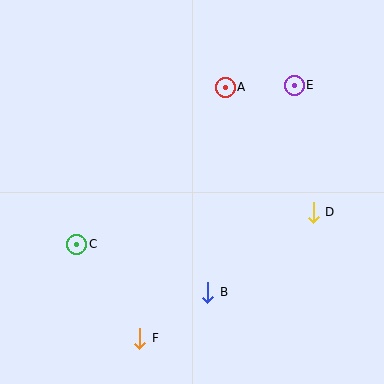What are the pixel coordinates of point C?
Point C is at (77, 244).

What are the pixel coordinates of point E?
Point E is at (294, 85).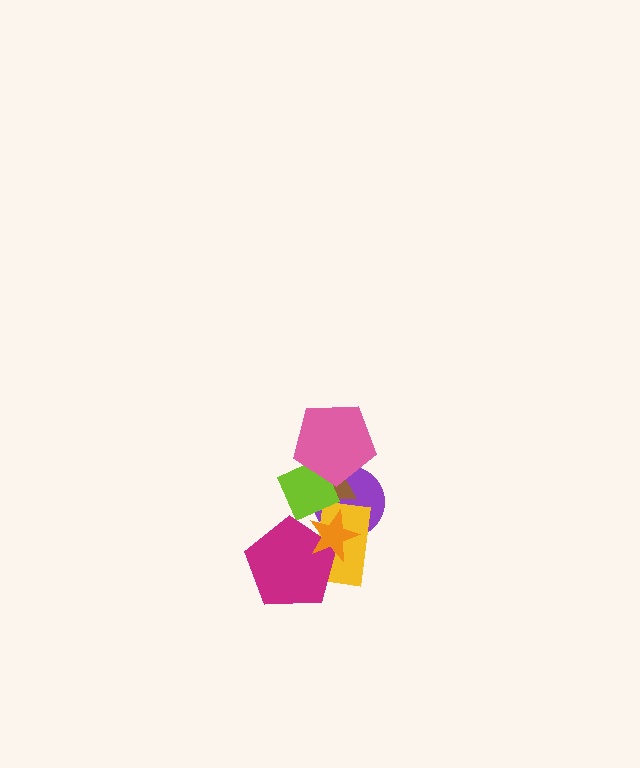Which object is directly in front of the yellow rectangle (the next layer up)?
The lime diamond is directly in front of the yellow rectangle.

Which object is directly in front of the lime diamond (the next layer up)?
The pink pentagon is directly in front of the lime diamond.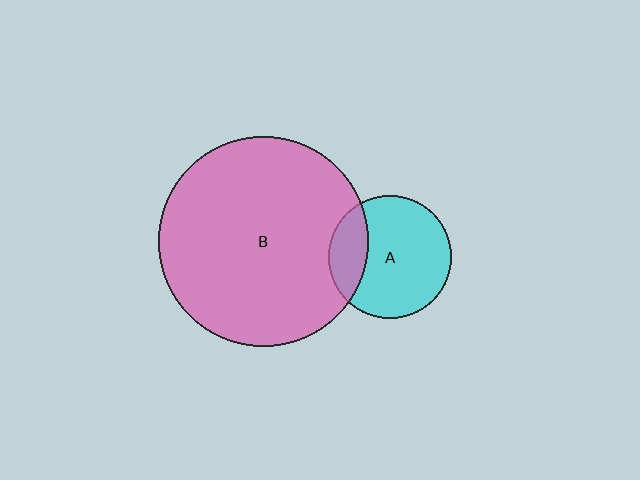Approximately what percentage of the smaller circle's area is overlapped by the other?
Approximately 25%.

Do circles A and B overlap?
Yes.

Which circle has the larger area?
Circle B (pink).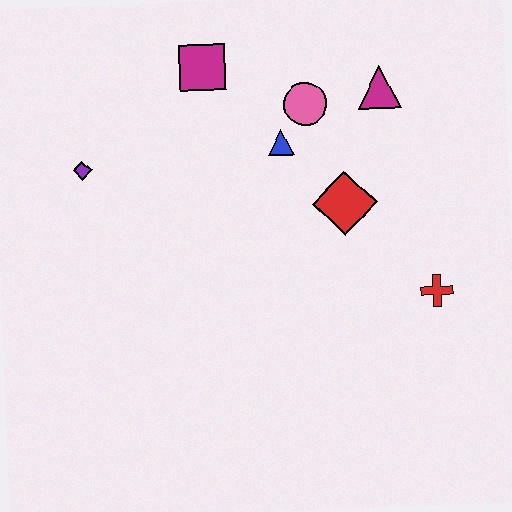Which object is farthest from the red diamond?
The purple diamond is farthest from the red diamond.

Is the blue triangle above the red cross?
Yes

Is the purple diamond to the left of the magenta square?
Yes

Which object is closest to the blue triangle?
The pink circle is closest to the blue triangle.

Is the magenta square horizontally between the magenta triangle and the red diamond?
No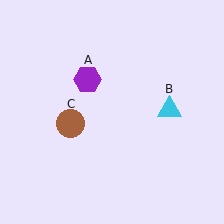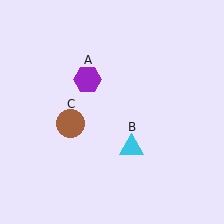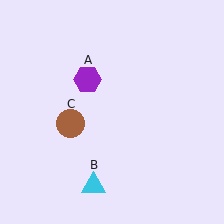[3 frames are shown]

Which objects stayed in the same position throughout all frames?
Purple hexagon (object A) and brown circle (object C) remained stationary.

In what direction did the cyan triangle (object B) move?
The cyan triangle (object B) moved down and to the left.